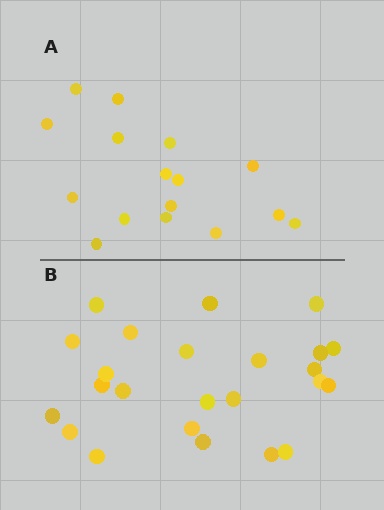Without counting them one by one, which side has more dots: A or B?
Region B (the bottom region) has more dots.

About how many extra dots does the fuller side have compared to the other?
Region B has roughly 8 or so more dots than region A.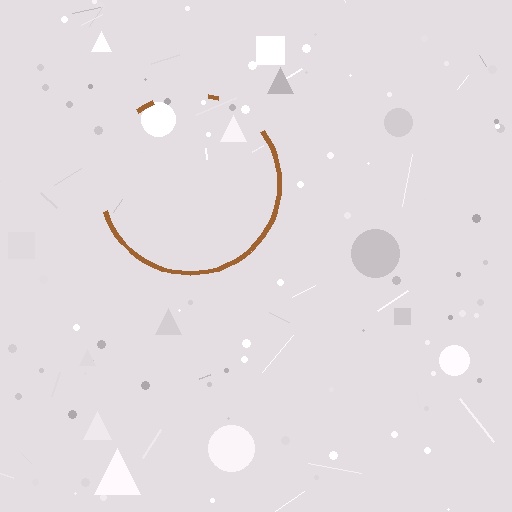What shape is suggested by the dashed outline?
The dashed outline suggests a circle.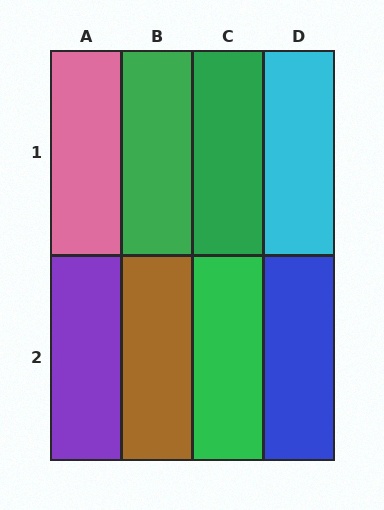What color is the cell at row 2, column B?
Brown.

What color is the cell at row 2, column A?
Purple.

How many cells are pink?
1 cell is pink.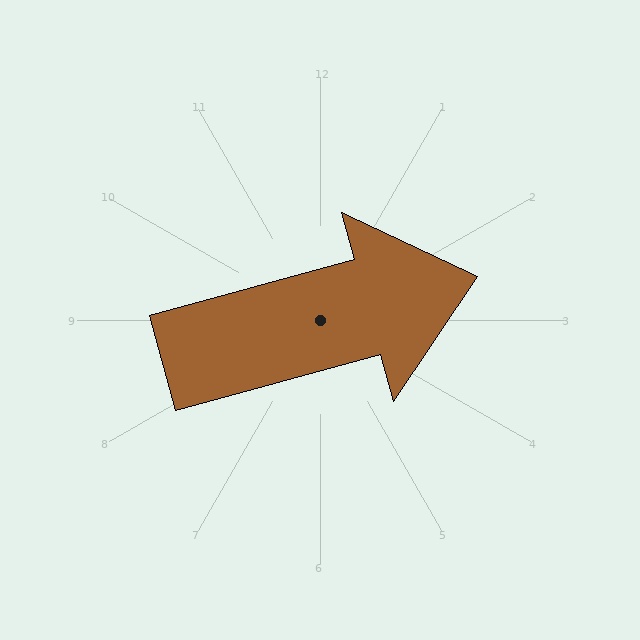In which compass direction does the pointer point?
East.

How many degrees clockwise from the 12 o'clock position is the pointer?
Approximately 75 degrees.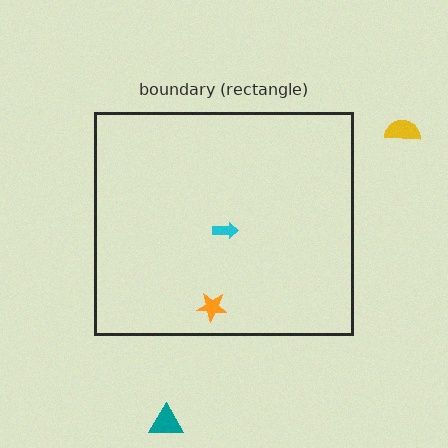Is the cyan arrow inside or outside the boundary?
Inside.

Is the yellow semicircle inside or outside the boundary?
Outside.